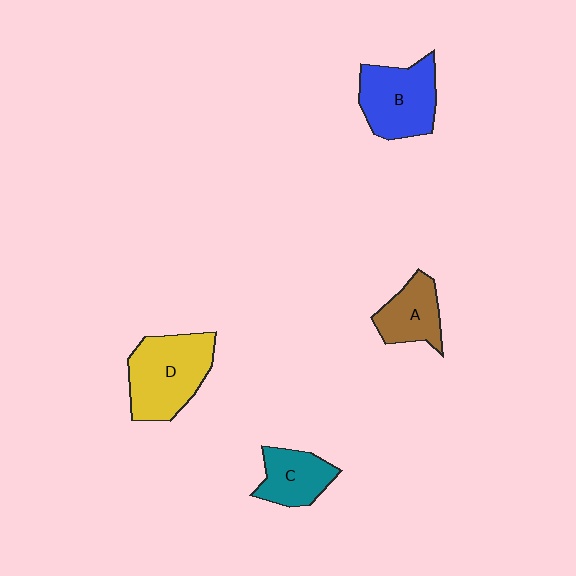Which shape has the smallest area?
Shape A (brown).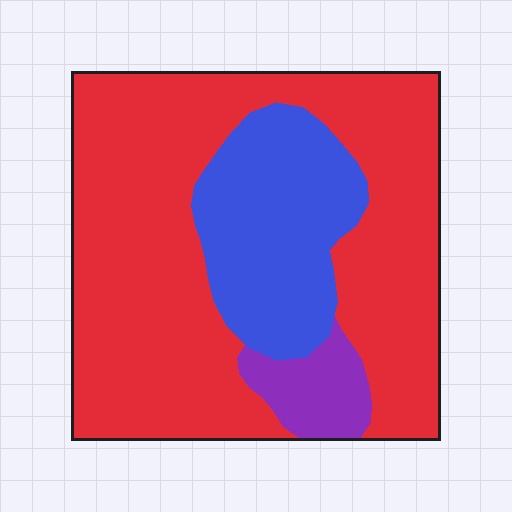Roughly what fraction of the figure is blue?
Blue takes up between a sixth and a third of the figure.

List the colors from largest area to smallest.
From largest to smallest: red, blue, purple.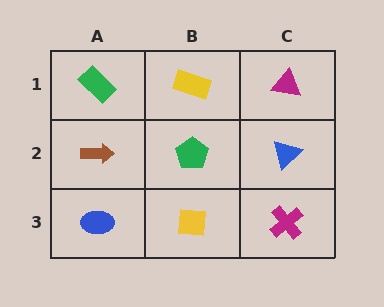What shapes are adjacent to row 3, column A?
A brown arrow (row 2, column A), a yellow square (row 3, column B).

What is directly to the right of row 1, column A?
A yellow rectangle.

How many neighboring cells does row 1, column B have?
3.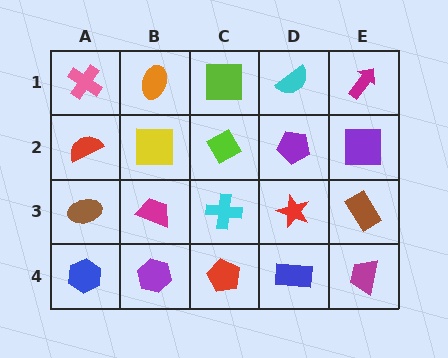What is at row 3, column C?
A cyan cross.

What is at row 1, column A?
A pink cross.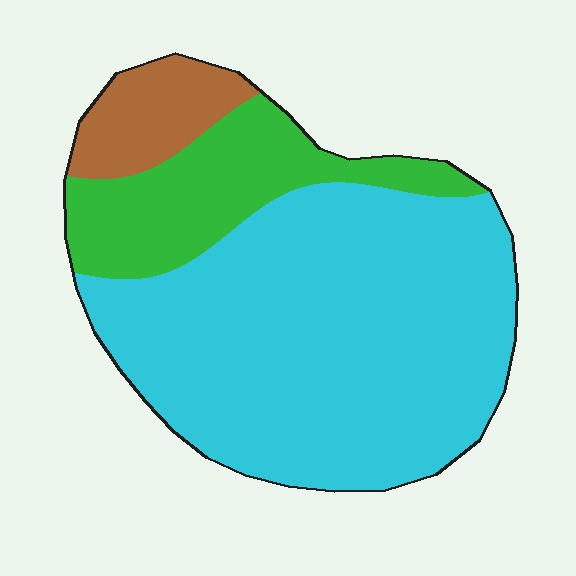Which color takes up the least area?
Brown, at roughly 10%.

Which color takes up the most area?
Cyan, at roughly 70%.